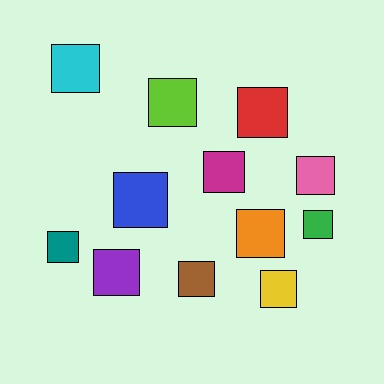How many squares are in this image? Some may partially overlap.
There are 12 squares.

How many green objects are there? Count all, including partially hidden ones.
There is 1 green object.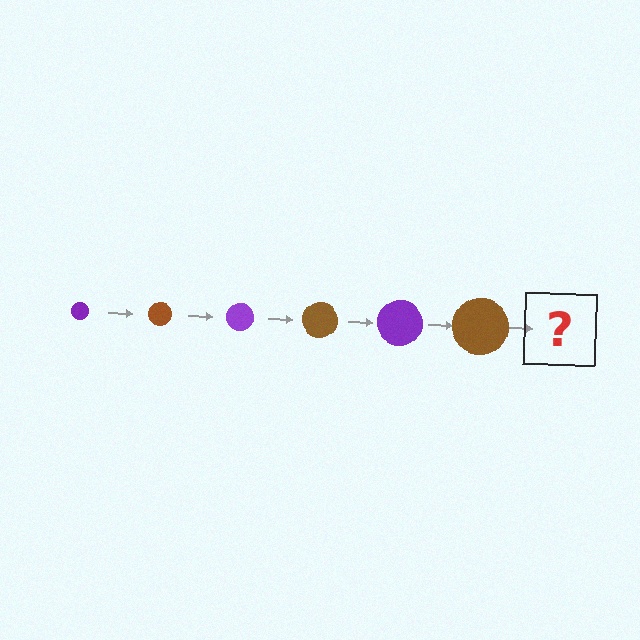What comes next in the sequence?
The next element should be a purple circle, larger than the previous one.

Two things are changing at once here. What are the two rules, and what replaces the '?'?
The two rules are that the circle grows larger each step and the color cycles through purple and brown. The '?' should be a purple circle, larger than the previous one.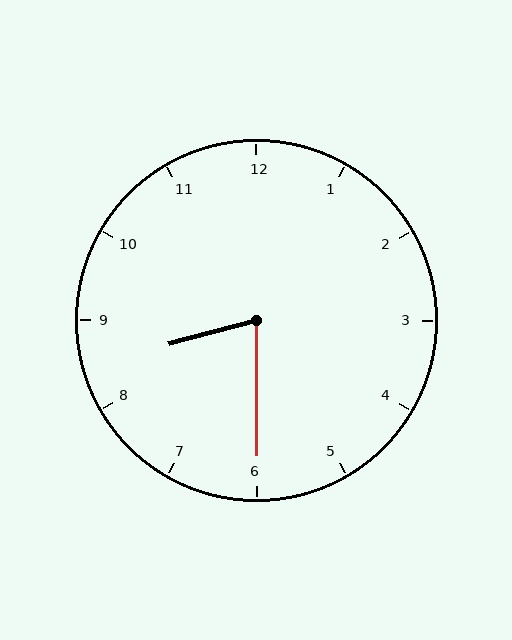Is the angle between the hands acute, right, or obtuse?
It is acute.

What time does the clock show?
8:30.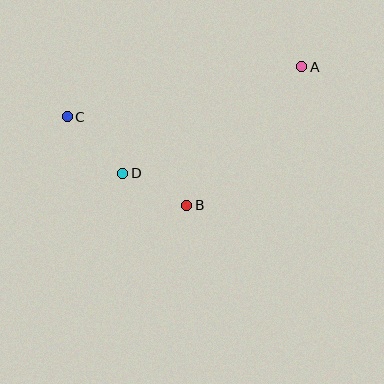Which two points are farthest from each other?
Points A and C are farthest from each other.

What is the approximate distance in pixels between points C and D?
The distance between C and D is approximately 79 pixels.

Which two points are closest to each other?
Points B and D are closest to each other.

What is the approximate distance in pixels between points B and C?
The distance between B and C is approximately 149 pixels.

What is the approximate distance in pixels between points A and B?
The distance between A and B is approximately 180 pixels.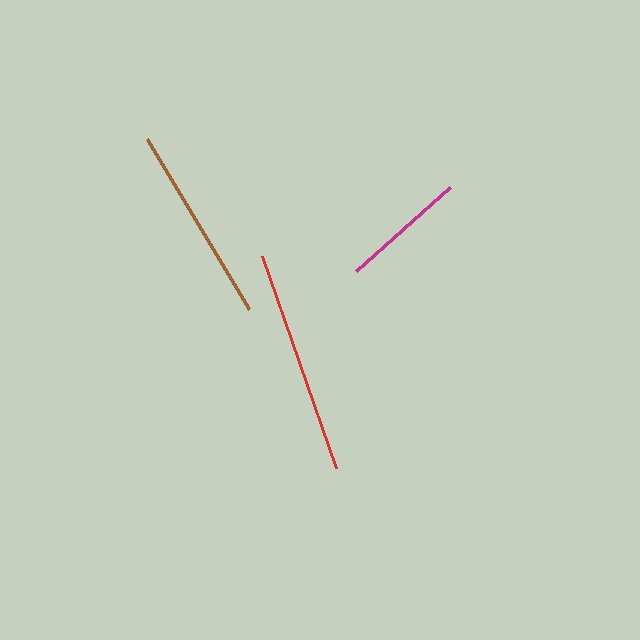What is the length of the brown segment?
The brown segment is approximately 198 pixels long.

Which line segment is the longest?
The red line is the longest at approximately 225 pixels.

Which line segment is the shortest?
The magenta line is the shortest at approximately 126 pixels.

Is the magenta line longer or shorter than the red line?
The red line is longer than the magenta line.